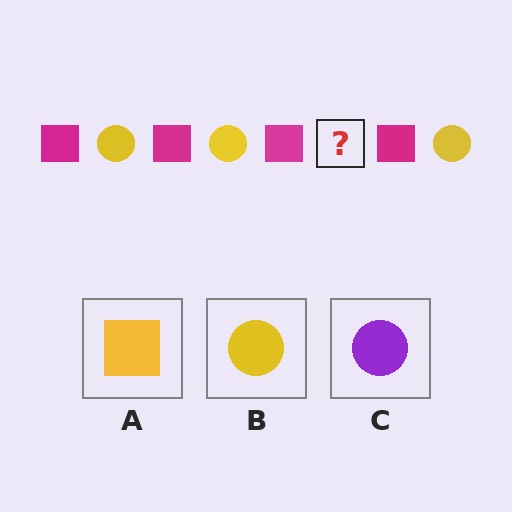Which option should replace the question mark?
Option B.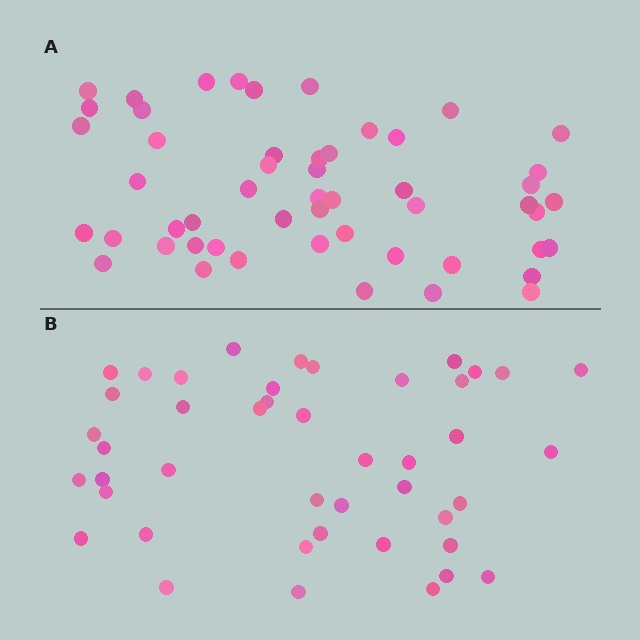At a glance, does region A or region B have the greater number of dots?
Region A (the top region) has more dots.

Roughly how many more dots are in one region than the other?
Region A has roughly 8 or so more dots than region B.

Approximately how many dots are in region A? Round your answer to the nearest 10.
About 50 dots. (The exact count is 52, which rounds to 50.)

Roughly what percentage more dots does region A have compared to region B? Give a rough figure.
About 20% more.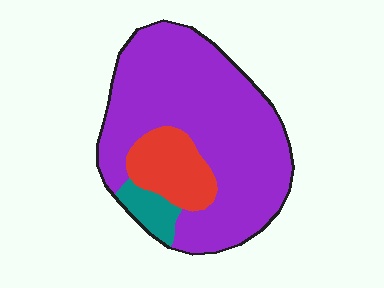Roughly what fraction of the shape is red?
Red covers roughly 15% of the shape.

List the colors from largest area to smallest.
From largest to smallest: purple, red, teal.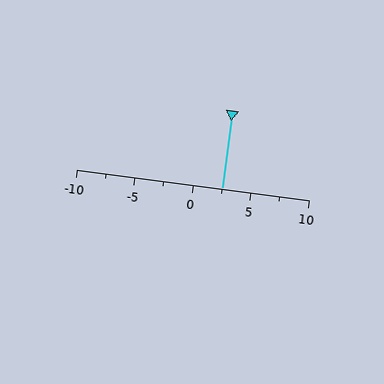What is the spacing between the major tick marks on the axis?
The major ticks are spaced 5 apart.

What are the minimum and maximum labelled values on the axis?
The axis runs from -10 to 10.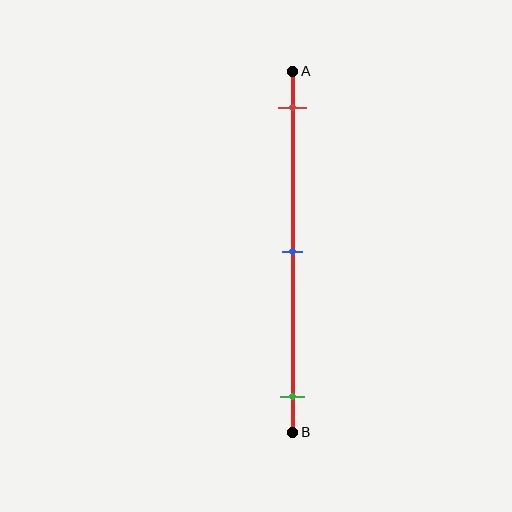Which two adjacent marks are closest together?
The red and blue marks are the closest adjacent pair.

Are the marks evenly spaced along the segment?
Yes, the marks are approximately evenly spaced.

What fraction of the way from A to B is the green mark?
The green mark is approximately 90% (0.9) of the way from A to B.